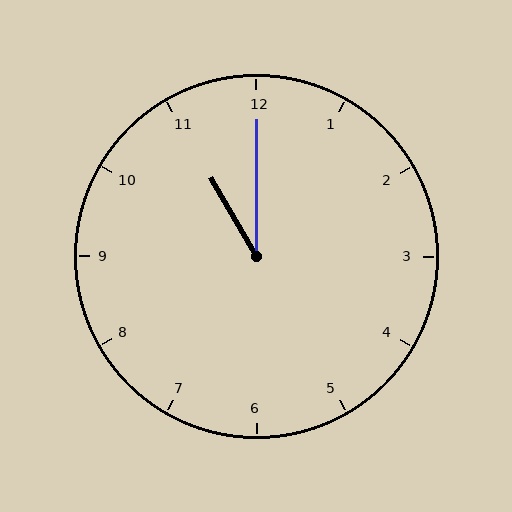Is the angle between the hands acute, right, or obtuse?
It is acute.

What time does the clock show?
11:00.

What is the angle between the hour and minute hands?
Approximately 30 degrees.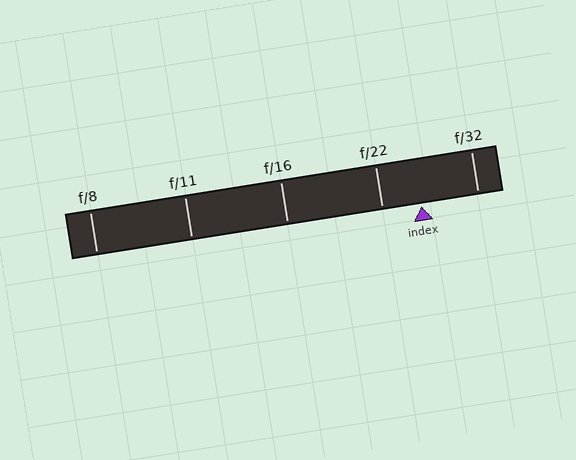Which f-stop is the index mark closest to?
The index mark is closest to f/22.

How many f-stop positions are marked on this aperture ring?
There are 5 f-stop positions marked.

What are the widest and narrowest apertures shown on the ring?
The widest aperture shown is f/8 and the narrowest is f/32.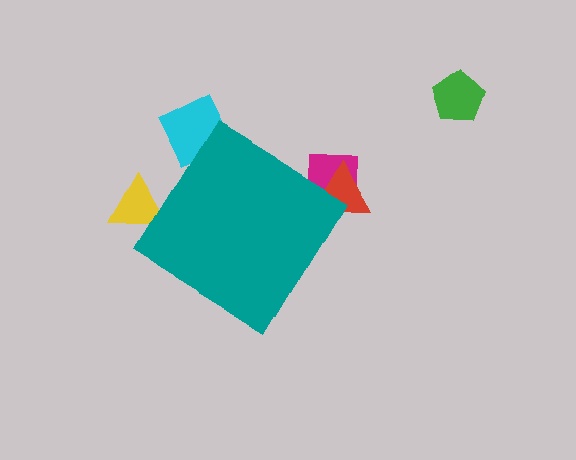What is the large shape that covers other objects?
A teal diamond.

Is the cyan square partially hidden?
Yes, the cyan square is partially hidden behind the teal diamond.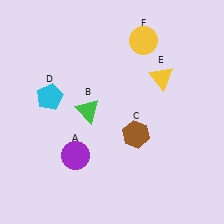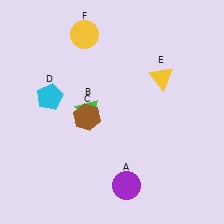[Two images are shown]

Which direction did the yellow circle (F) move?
The yellow circle (F) moved left.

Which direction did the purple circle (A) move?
The purple circle (A) moved right.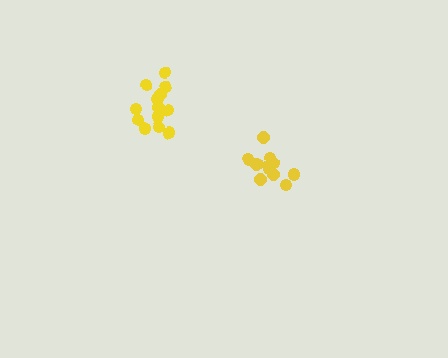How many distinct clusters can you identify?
There are 2 distinct clusters.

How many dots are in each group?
Group 1: 12 dots, Group 2: 14 dots (26 total).